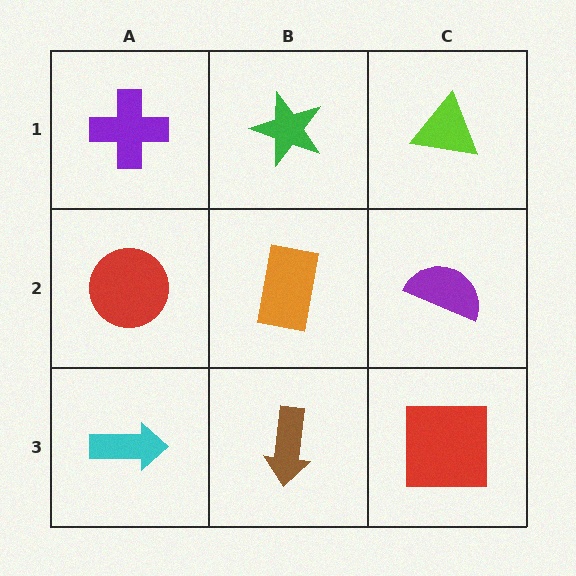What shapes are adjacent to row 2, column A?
A purple cross (row 1, column A), a cyan arrow (row 3, column A), an orange rectangle (row 2, column B).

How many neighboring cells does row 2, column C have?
3.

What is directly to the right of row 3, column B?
A red square.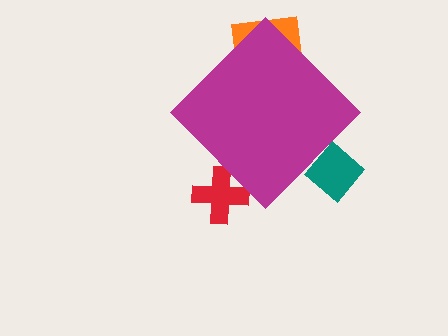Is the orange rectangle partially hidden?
Yes, the orange rectangle is partially hidden behind the magenta diamond.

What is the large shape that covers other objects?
A magenta diamond.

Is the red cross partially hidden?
Yes, the red cross is partially hidden behind the magenta diamond.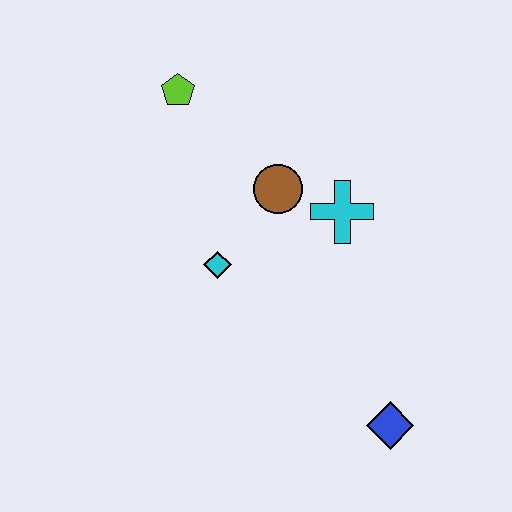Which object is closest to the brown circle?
The cyan cross is closest to the brown circle.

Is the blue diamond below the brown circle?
Yes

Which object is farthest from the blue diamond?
The lime pentagon is farthest from the blue diamond.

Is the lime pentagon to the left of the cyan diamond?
Yes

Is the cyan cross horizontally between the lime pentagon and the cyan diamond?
No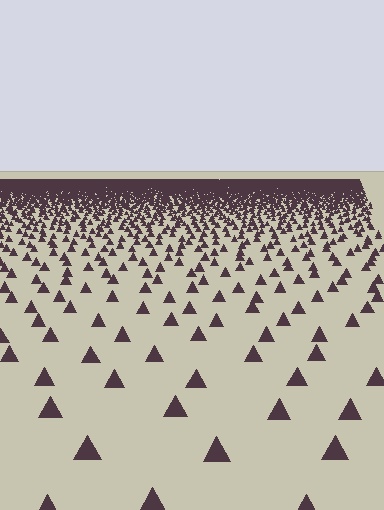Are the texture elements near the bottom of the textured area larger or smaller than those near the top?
Larger. Near the bottom, elements are closer to the viewer and appear at a bigger on-screen size.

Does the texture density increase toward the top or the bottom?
Density increases toward the top.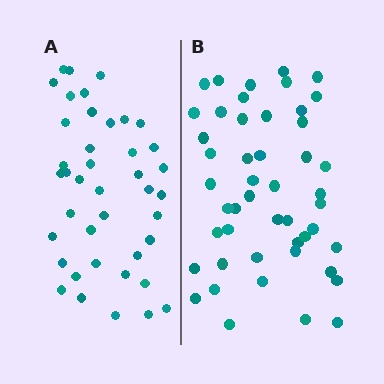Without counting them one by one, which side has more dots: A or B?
Region B (the right region) has more dots.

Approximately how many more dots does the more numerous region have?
Region B has roughly 8 or so more dots than region A.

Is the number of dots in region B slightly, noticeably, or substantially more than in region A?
Region B has only slightly more — the two regions are fairly close. The ratio is roughly 1.2 to 1.